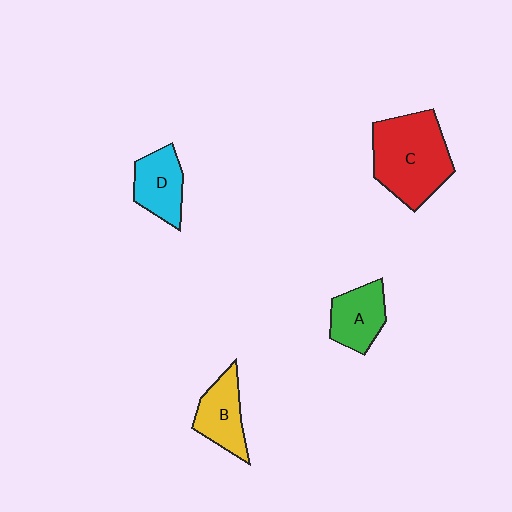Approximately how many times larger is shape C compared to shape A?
Approximately 1.9 times.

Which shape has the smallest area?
Shape A (green).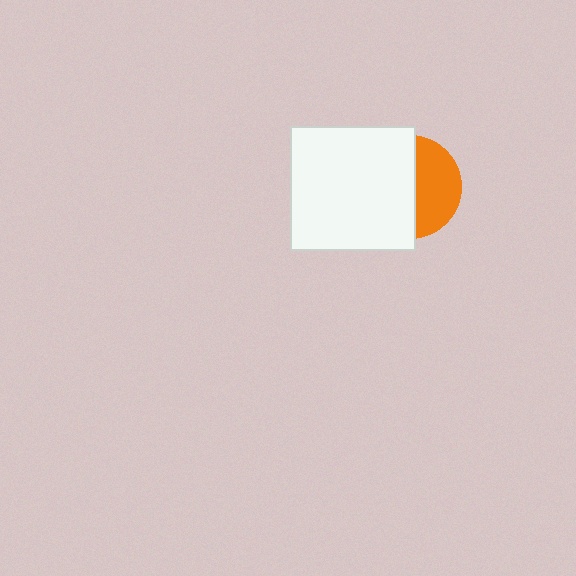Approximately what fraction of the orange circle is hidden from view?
Roughly 57% of the orange circle is hidden behind the white square.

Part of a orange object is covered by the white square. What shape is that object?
It is a circle.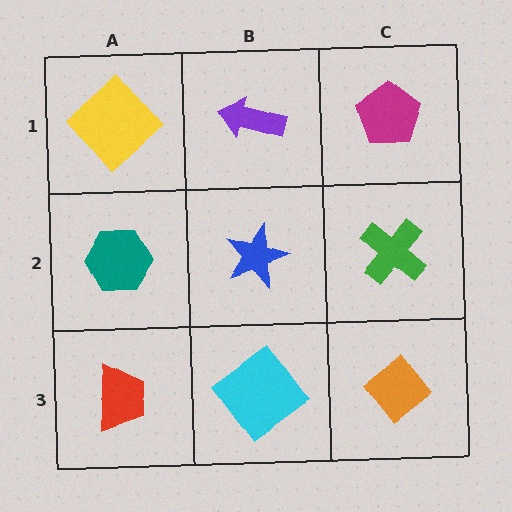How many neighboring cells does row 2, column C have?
3.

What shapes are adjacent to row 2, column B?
A purple arrow (row 1, column B), a cyan diamond (row 3, column B), a teal hexagon (row 2, column A), a green cross (row 2, column C).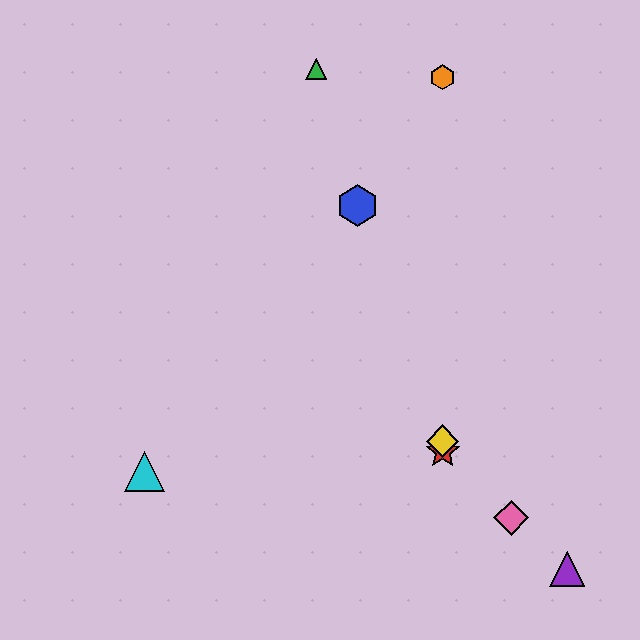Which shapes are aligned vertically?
The red star, the yellow diamond, the orange hexagon are aligned vertically.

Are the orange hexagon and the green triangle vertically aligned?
No, the orange hexagon is at x≈443 and the green triangle is at x≈316.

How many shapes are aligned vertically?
3 shapes (the red star, the yellow diamond, the orange hexagon) are aligned vertically.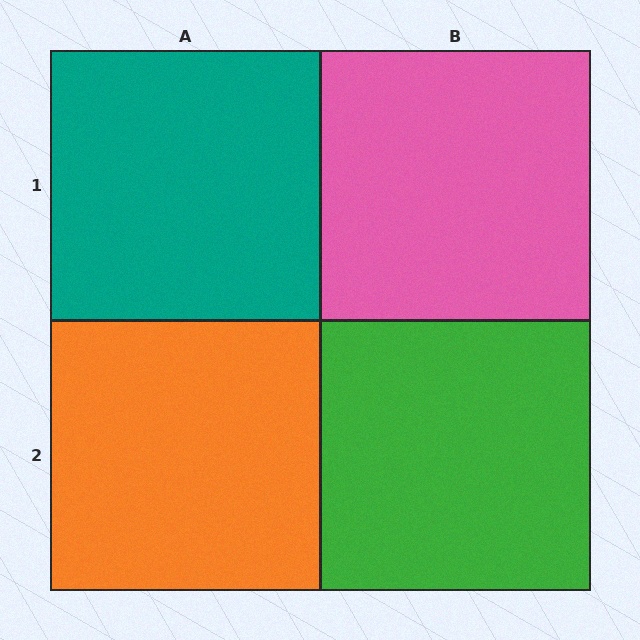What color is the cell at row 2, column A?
Orange.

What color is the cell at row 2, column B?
Green.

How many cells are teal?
1 cell is teal.